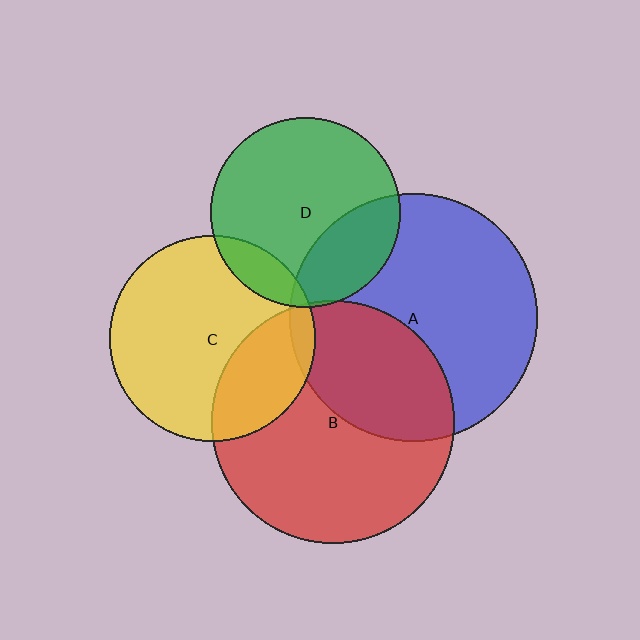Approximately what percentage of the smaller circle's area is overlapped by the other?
Approximately 35%.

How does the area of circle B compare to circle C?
Approximately 1.4 times.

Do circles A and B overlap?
Yes.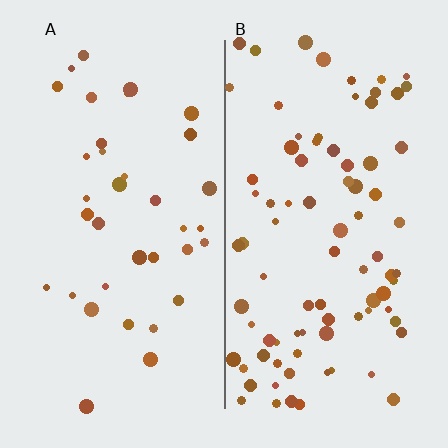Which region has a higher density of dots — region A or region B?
B (the right).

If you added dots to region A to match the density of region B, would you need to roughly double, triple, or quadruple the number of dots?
Approximately double.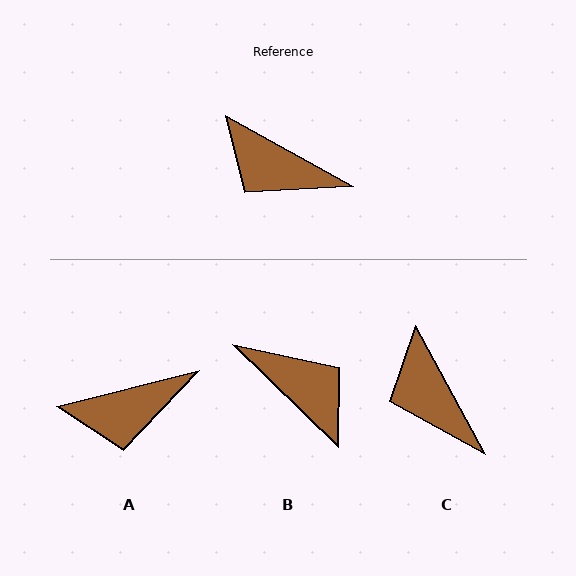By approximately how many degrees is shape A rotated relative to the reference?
Approximately 43 degrees counter-clockwise.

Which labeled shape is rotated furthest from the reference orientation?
B, about 165 degrees away.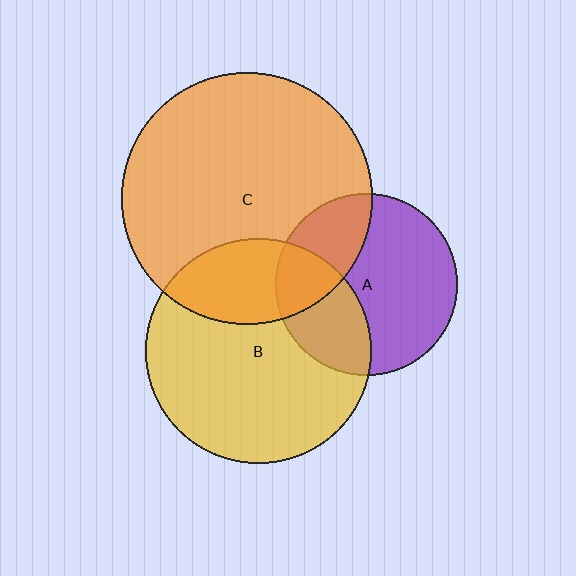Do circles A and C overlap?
Yes.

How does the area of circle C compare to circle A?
Approximately 1.9 times.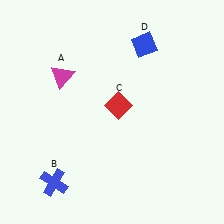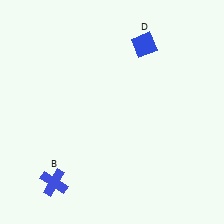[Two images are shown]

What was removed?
The red diamond (C), the magenta triangle (A) were removed in Image 2.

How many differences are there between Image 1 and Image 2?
There are 2 differences between the two images.